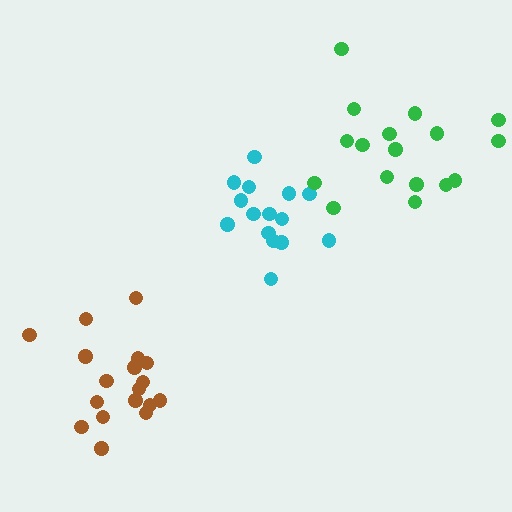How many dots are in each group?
Group 1: 15 dots, Group 2: 17 dots, Group 3: 18 dots (50 total).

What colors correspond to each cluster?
The clusters are colored: cyan, green, brown.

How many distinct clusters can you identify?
There are 3 distinct clusters.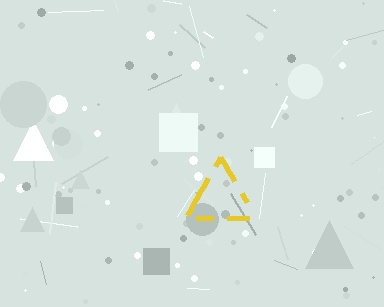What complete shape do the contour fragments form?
The contour fragments form a triangle.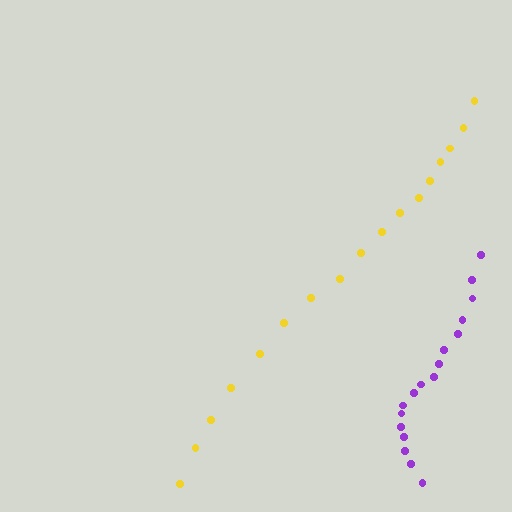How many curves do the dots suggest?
There are 2 distinct paths.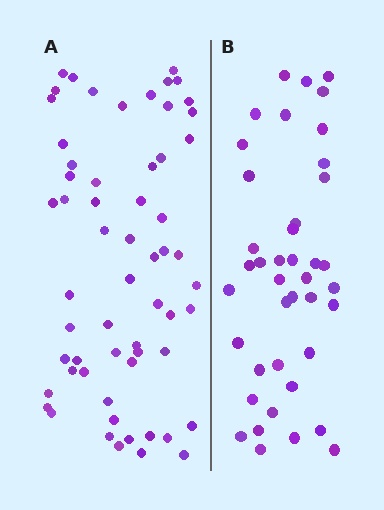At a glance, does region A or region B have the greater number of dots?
Region A (the left region) has more dots.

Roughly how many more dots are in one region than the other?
Region A has approximately 20 more dots than region B.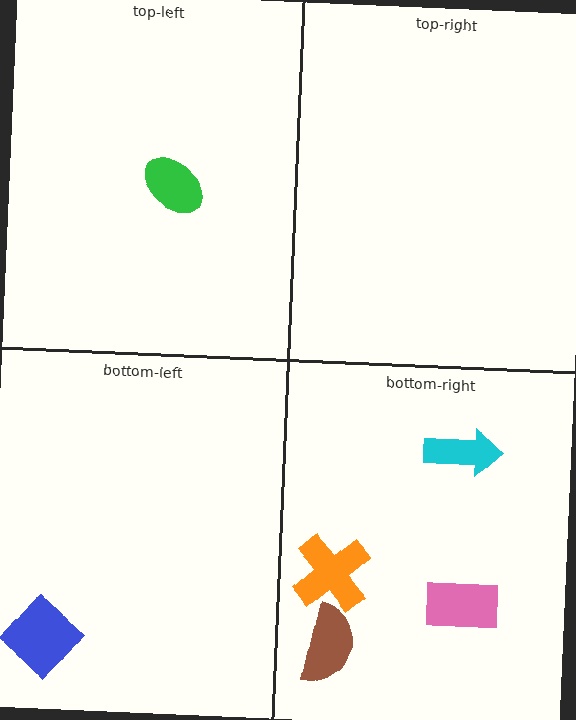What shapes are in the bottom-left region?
The blue diamond.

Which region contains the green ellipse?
The top-left region.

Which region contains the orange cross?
The bottom-right region.